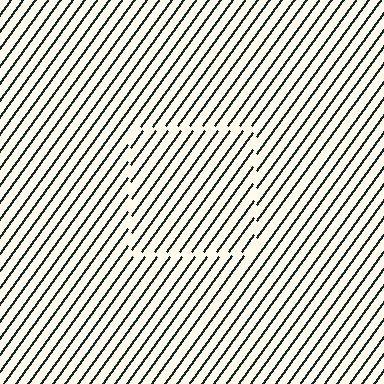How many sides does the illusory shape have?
4 sides — the line-ends trace a square.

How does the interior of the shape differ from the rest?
The interior of the shape contains the same grating, shifted by half a period — the contour is defined by the phase discontinuity where line-ends from the inner and outer gratings abut.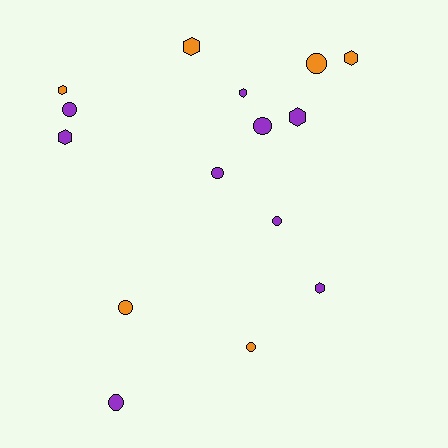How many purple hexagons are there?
There are 4 purple hexagons.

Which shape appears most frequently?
Circle, with 8 objects.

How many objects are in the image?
There are 15 objects.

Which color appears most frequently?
Purple, with 9 objects.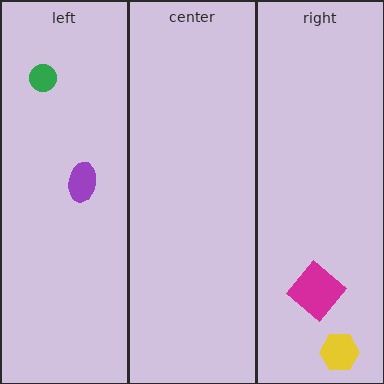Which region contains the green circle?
The left region.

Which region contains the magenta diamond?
The right region.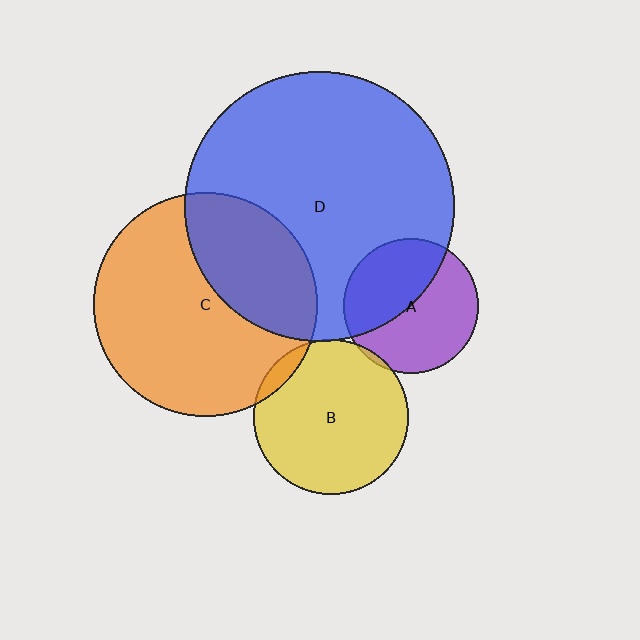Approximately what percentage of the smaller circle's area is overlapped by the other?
Approximately 5%.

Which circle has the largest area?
Circle D (blue).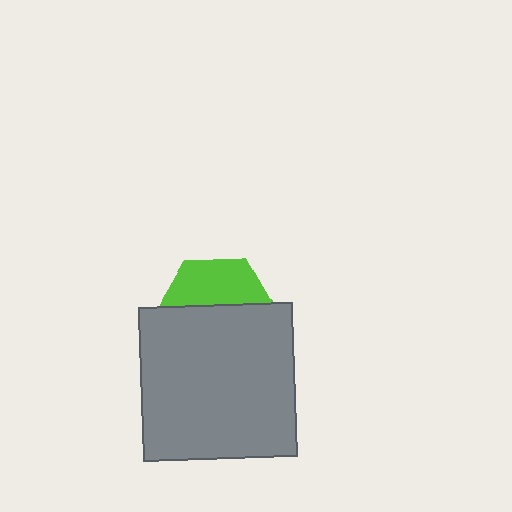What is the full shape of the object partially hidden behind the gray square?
The partially hidden object is a lime hexagon.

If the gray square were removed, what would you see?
You would see the complete lime hexagon.